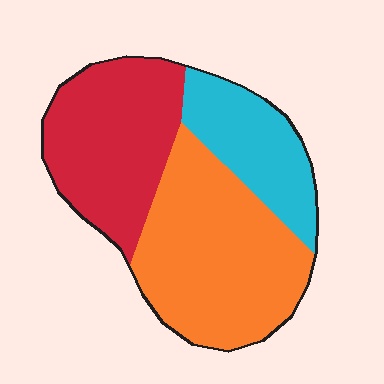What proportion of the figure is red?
Red covers around 35% of the figure.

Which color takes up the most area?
Orange, at roughly 45%.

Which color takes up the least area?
Cyan, at roughly 20%.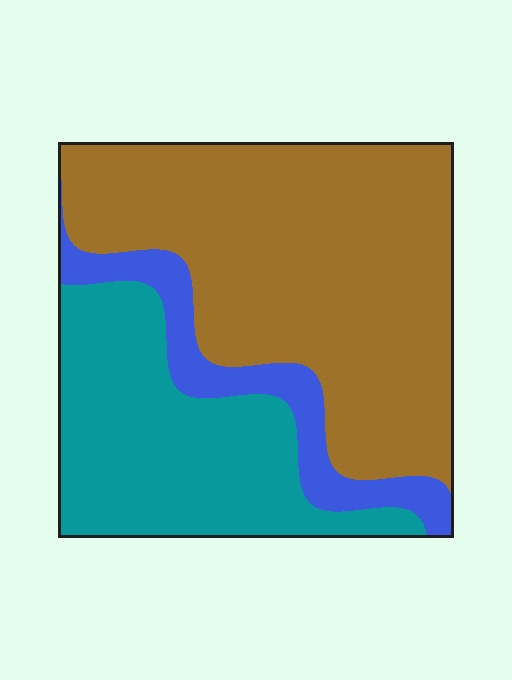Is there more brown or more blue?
Brown.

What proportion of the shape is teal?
Teal covers 32% of the shape.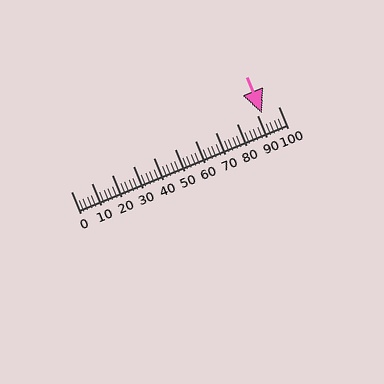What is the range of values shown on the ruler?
The ruler shows values from 0 to 100.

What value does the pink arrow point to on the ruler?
The pink arrow points to approximately 92.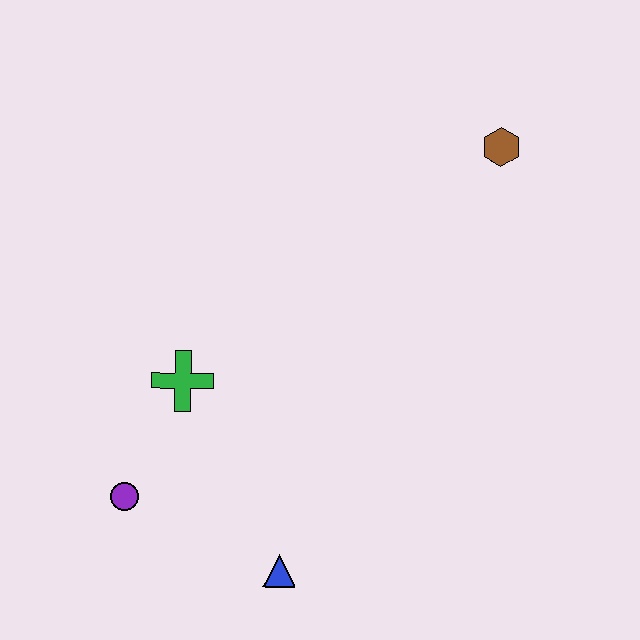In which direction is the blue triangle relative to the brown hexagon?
The blue triangle is below the brown hexagon.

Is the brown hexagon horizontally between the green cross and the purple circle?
No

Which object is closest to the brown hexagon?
The green cross is closest to the brown hexagon.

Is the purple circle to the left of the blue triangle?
Yes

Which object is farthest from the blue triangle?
The brown hexagon is farthest from the blue triangle.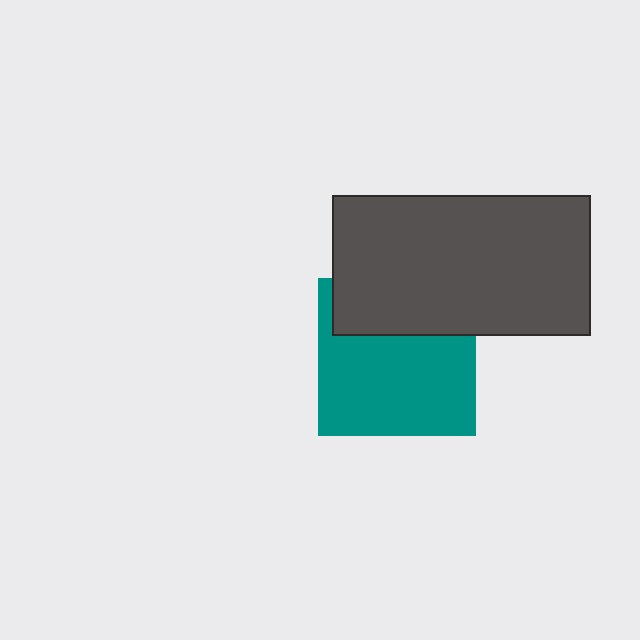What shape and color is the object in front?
The object in front is a dark gray rectangle.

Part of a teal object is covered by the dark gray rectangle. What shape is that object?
It is a square.